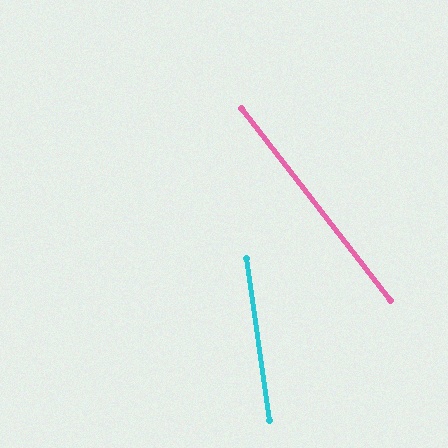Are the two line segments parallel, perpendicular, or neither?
Neither parallel nor perpendicular — they differ by about 30°.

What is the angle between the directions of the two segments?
Approximately 30 degrees.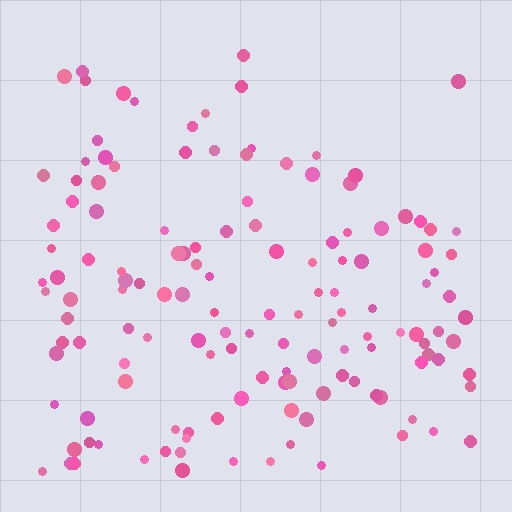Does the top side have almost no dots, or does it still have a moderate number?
Still a moderate number, just noticeably fewer than the bottom.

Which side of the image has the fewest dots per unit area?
The top.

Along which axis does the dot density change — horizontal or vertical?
Vertical.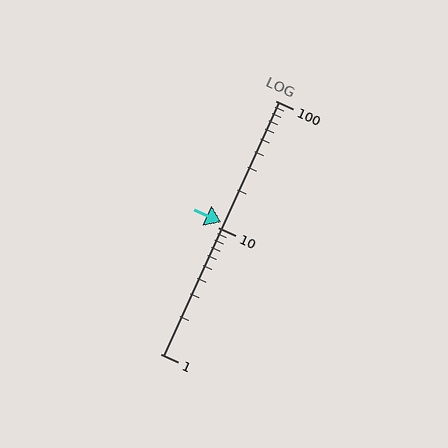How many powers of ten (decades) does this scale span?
The scale spans 2 decades, from 1 to 100.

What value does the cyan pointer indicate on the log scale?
The pointer indicates approximately 11.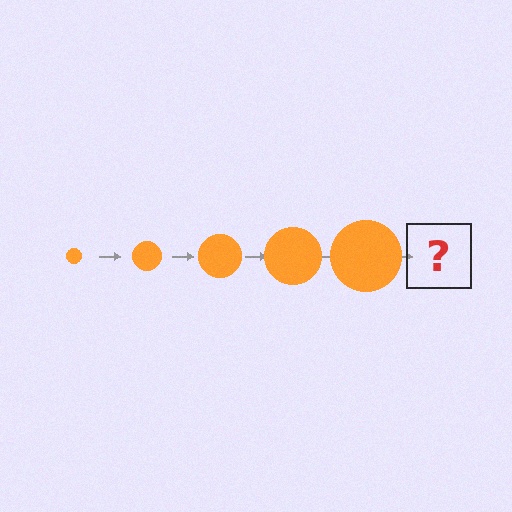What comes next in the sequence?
The next element should be an orange circle, larger than the previous one.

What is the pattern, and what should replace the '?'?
The pattern is that the circle gets progressively larger each step. The '?' should be an orange circle, larger than the previous one.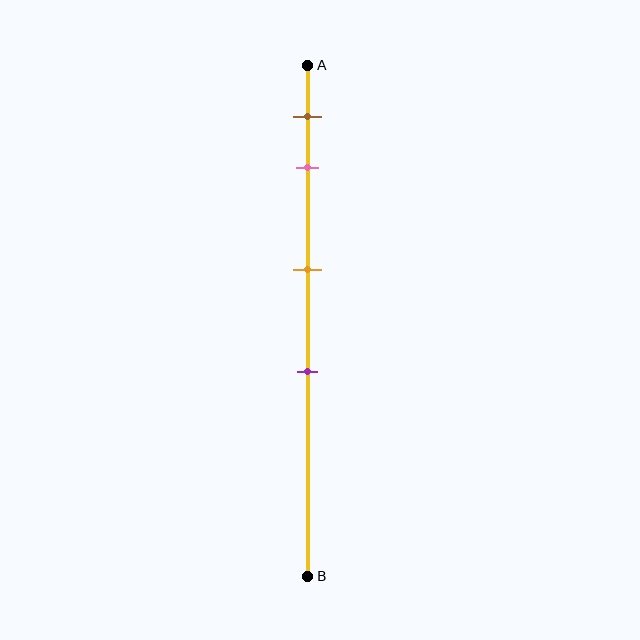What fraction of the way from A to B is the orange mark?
The orange mark is approximately 40% (0.4) of the way from A to B.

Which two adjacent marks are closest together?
The brown and pink marks are the closest adjacent pair.